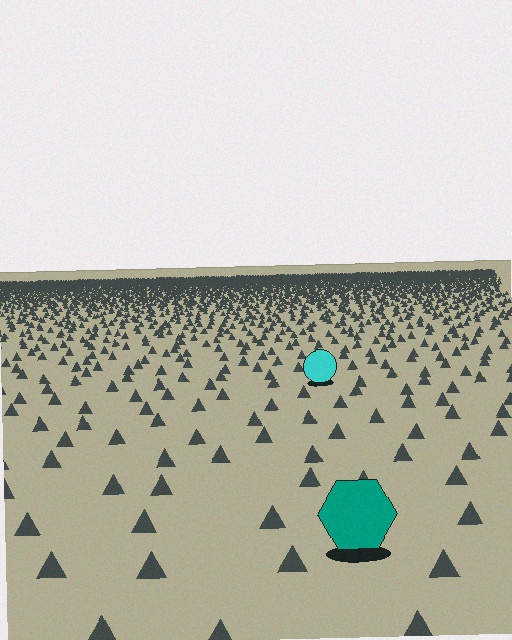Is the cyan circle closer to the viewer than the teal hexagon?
No. The teal hexagon is closer — you can tell from the texture gradient: the ground texture is coarser near it.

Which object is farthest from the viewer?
The cyan circle is farthest from the viewer. It appears smaller and the ground texture around it is denser.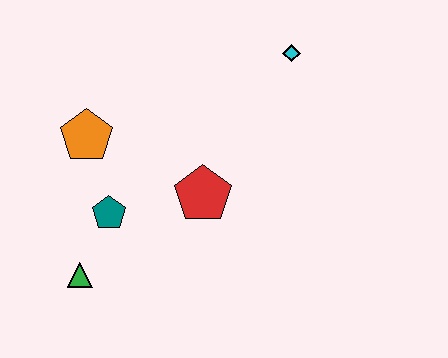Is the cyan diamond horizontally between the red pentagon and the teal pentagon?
No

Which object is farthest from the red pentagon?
The cyan diamond is farthest from the red pentagon.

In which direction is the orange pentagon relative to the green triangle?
The orange pentagon is above the green triangle.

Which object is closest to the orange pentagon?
The teal pentagon is closest to the orange pentagon.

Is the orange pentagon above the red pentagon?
Yes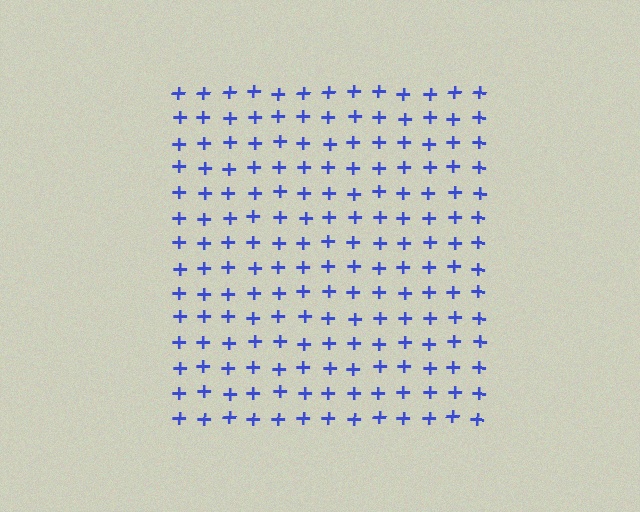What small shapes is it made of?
It is made of small plus signs.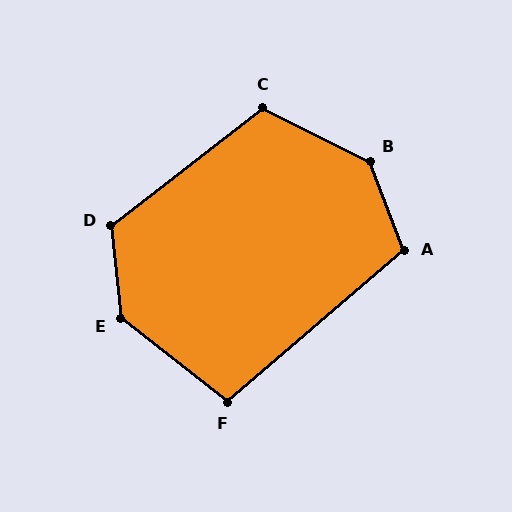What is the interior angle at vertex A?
Approximately 110 degrees (obtuse).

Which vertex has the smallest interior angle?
F, at approximately 101 degrees.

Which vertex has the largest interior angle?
B, at approximately 137 degrees.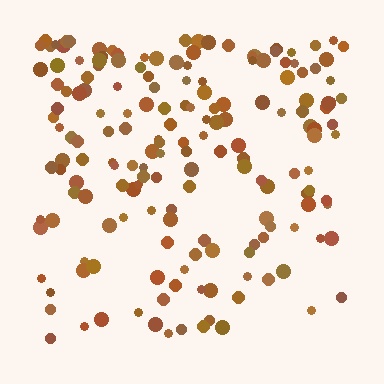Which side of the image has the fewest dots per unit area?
The bottom.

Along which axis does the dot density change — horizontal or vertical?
Vertical.